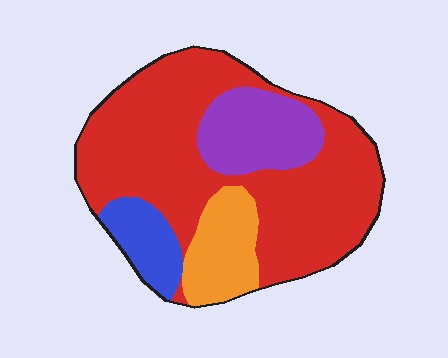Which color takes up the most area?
Red, at roughly 65%.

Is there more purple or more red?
Red.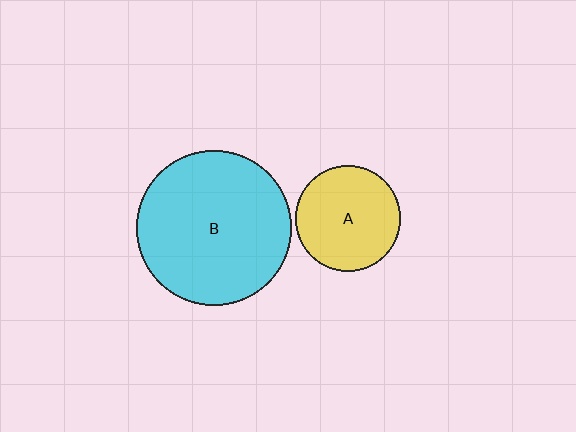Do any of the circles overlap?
No, none of the circles overlap.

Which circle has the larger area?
Circle B (cyan).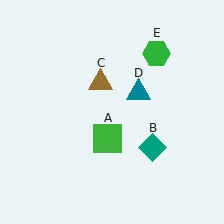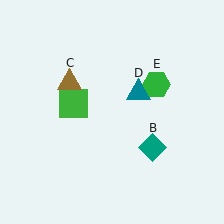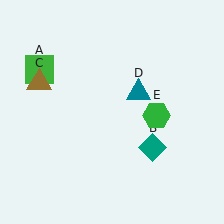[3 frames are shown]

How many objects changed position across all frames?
3 objects changed position: green square (object A), brown triangle (object C), green hexagon (object E).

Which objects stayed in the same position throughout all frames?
Teal diamond (object B) and teal triangle (object D) remained stationary.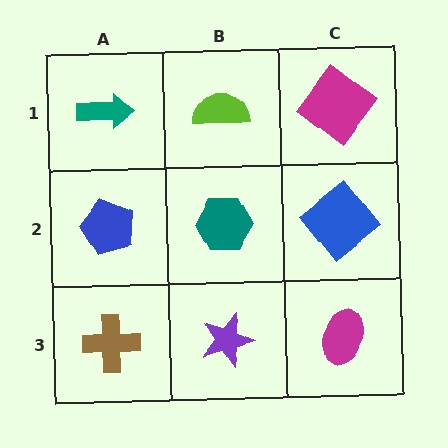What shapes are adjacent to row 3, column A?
A blue pentagon (row 2, column A), a purple star (row 3, column B).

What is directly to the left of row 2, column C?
A teal hexagon.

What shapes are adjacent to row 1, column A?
A blue pentagon (row 2, column A), a lime semicircle (row 1, column B).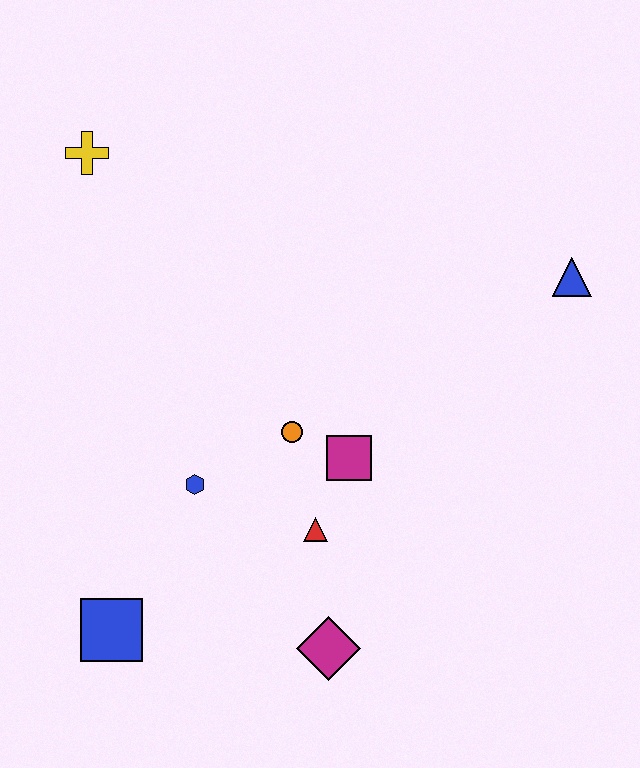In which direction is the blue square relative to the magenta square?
The blue square is to the left of the magenta square.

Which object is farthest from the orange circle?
The yellow cross is farthest from the orange circle.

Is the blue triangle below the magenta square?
No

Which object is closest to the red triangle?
The magenta square is closest to the red triangle.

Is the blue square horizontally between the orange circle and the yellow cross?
Yes